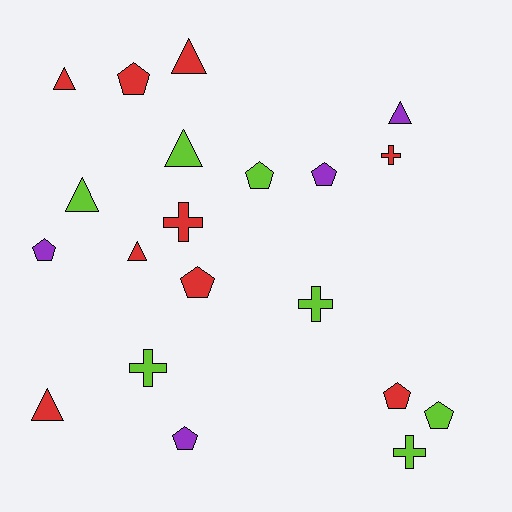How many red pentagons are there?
There are 3 red pentagons.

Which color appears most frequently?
Red, with 9 objects.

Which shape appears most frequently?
Pentagon, with 8 objects.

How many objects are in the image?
There are 20 objects.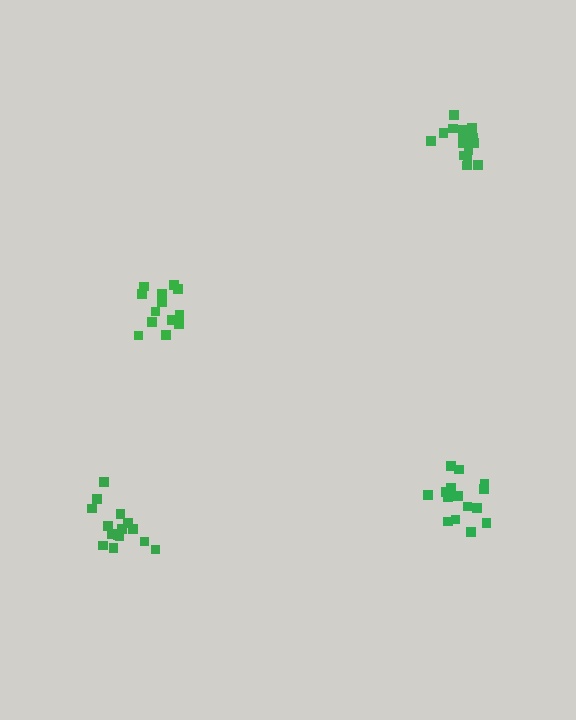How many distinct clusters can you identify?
There are 4 distinct clusters.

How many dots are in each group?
Group 1: 13 dots, Group 2: 15 dots, Group 3: 16 dots, Group 4: 15 dots (59 total).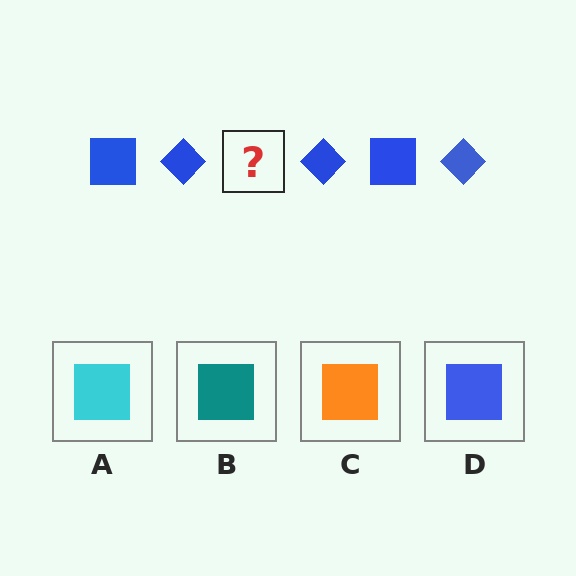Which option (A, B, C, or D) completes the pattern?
D.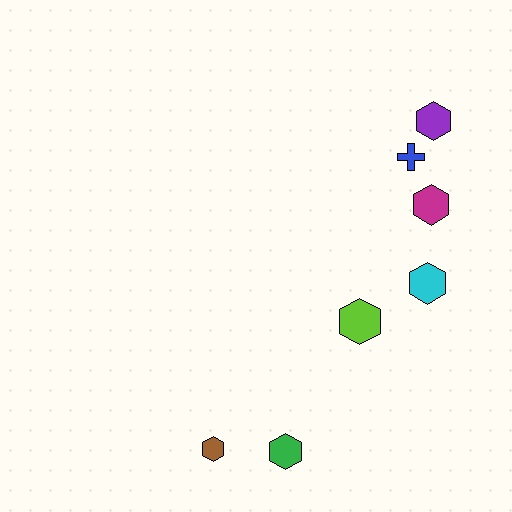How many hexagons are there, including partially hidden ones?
There are 6 hexagons.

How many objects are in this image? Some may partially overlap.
There are 7 objects.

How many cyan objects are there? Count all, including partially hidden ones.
There is 1 cyan object.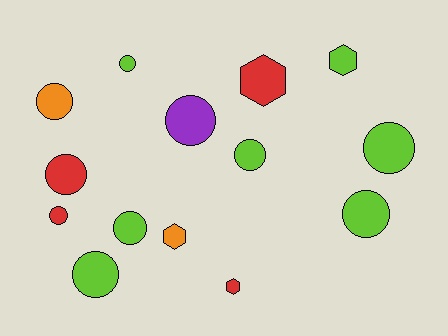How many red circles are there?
There are 2 red circles.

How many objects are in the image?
There are 14 objects.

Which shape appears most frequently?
Circle, with 10 objects.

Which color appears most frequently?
Lime, with 7 objects.